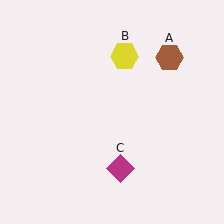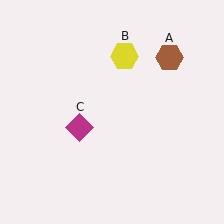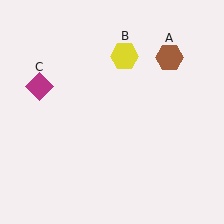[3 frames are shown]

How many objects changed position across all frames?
1 object changed position: magenta diamond (object C).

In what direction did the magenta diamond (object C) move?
The magenta diamond (object C) moved up and to the left.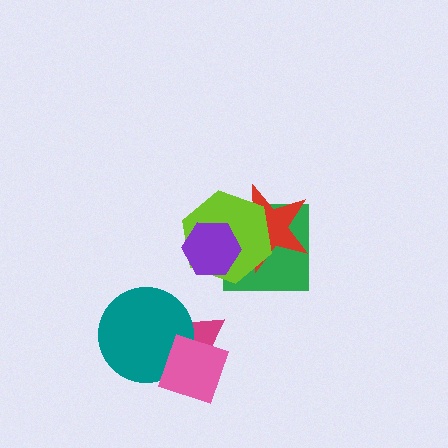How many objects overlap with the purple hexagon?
3 objects overlap with the purple hexagon.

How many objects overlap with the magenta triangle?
2 objects overlap with the magenta triangle.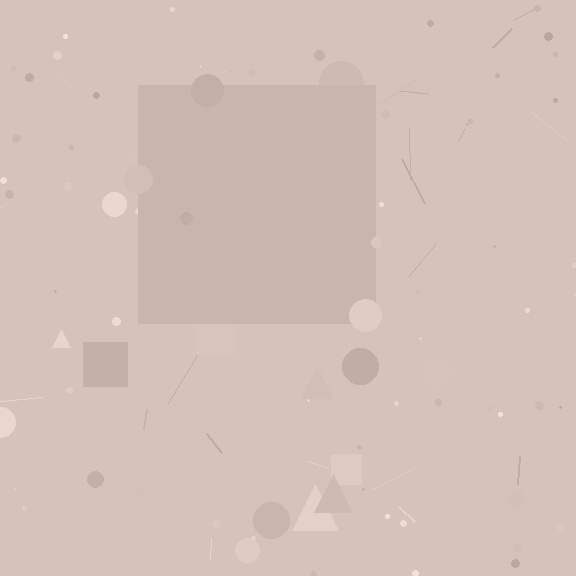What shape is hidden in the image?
A square is hidden in the image.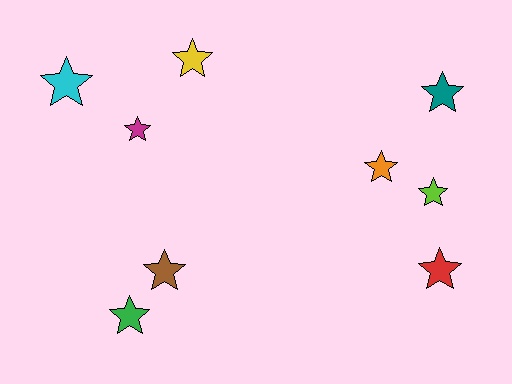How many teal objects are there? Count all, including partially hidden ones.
There is 1 teal object.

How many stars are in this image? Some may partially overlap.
There are 9 stars.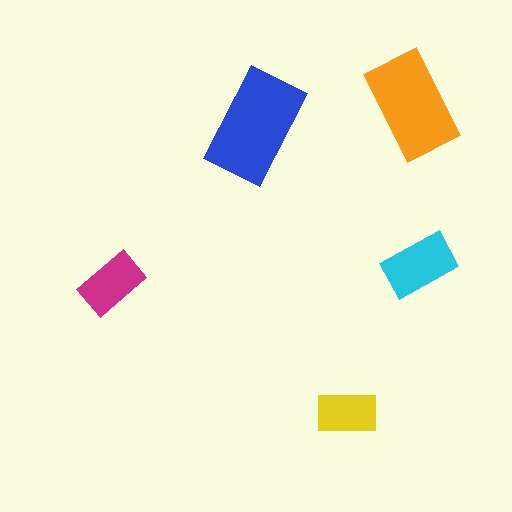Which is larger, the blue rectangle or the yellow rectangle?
The blue one.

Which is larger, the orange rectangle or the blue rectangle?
The blue one.